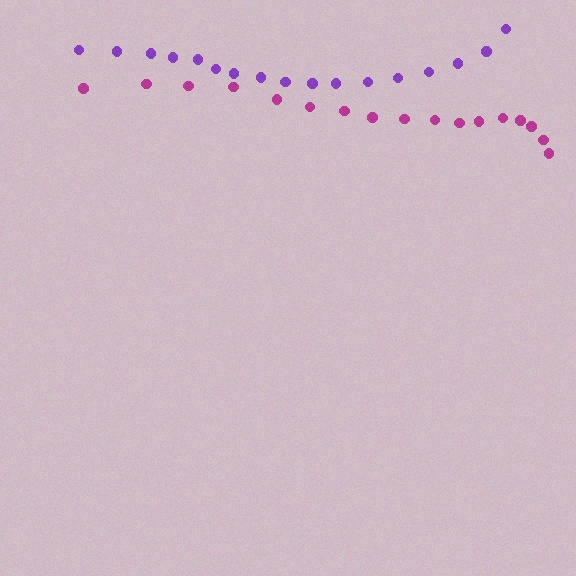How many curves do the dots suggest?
There are 2 distinct paths.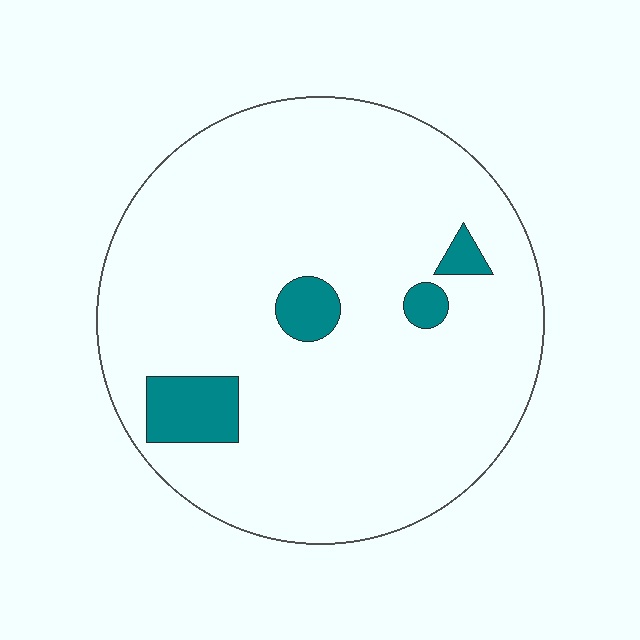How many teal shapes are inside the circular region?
4.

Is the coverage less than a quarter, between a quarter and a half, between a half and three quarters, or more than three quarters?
Less than a quarter.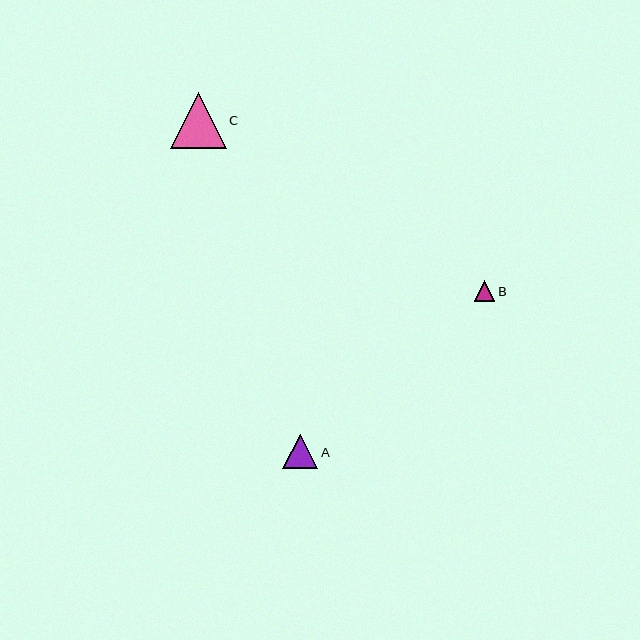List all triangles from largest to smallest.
From largest to smallest: C, A, B.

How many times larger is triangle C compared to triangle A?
Triangle C is approximately 1.6 times the size of triangle A.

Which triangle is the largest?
Triangle C is the largest with a size of approximately 55 pixels.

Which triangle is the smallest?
Triangle B is the smallest with a size of approximately 21 pixels.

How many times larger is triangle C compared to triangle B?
Triangle C is approximately 2.7 times the size of triangle B.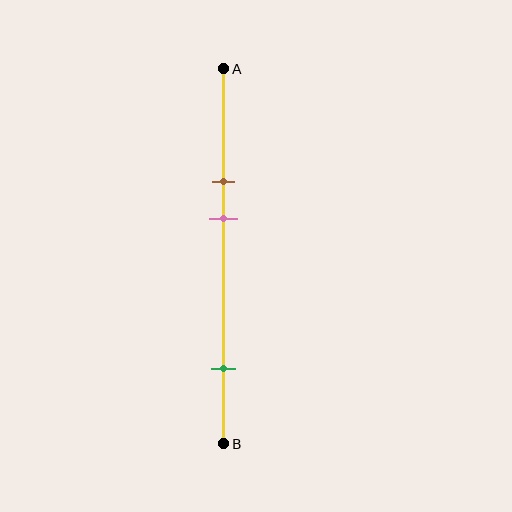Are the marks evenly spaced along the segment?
No, the marks are not evenly spaced.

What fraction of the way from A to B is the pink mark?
The pink mark is approximately 40% (0.4) of the way from A to B.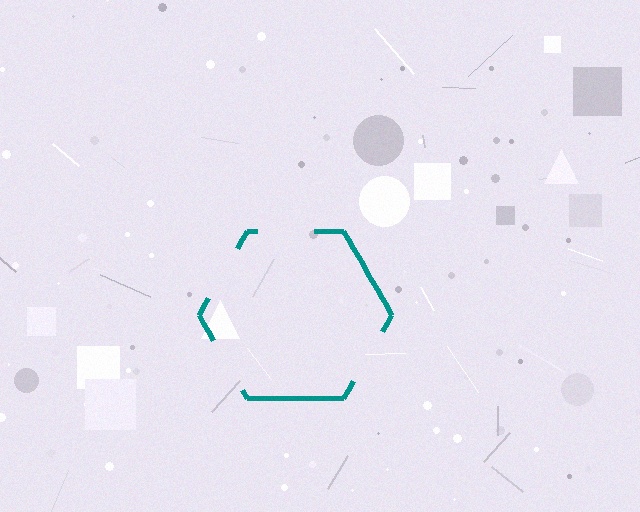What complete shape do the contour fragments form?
The contour fragments form a hexagon.